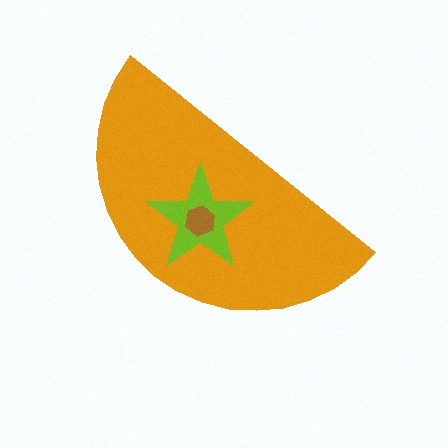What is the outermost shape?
The orange semicircle.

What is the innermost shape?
The brown hexagon.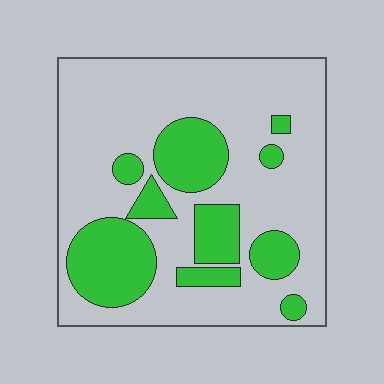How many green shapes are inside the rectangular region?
10.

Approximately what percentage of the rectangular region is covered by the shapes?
Approximately 30%.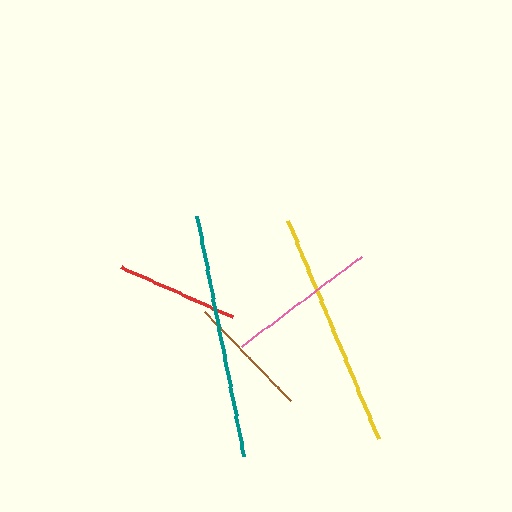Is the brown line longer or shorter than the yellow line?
The yellow line is longer than the brown line.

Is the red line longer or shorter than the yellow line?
The yellow line is longer than the red line.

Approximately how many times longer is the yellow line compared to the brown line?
The yellow line is approximately 1.9 times the length of the brown line.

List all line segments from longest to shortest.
From longest to shortest: teal, yellow, pink, brown, red.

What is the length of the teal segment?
The teal segment is approximately 244 pixels long.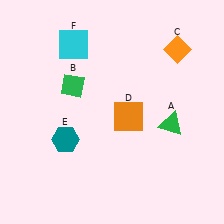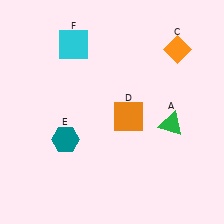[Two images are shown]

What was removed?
The green diamond (B) was removed in Image 2.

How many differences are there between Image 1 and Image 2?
There is 1 difference between the two images.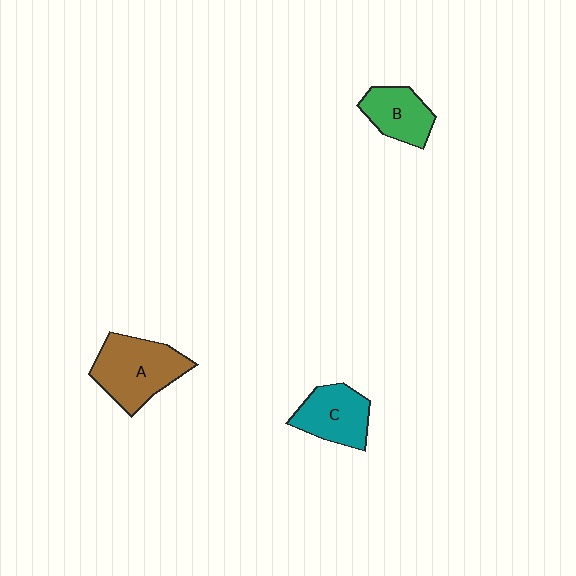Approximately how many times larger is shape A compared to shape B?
Approximately 1.6 times.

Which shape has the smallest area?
Shape B (green).